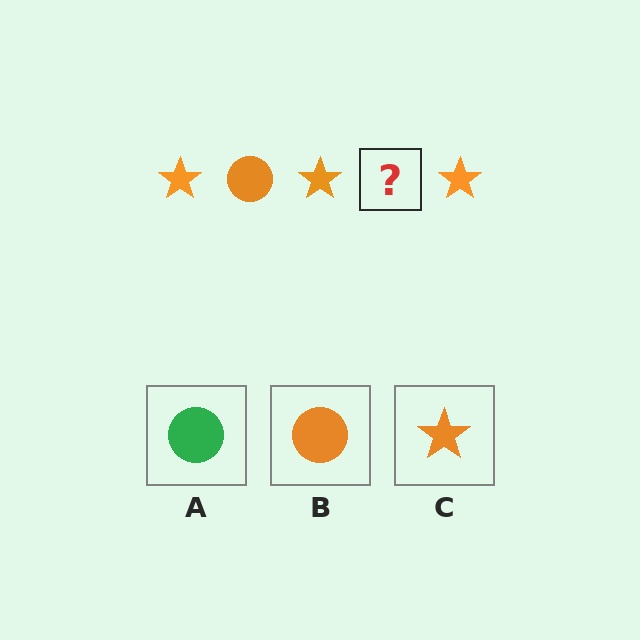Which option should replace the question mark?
Option B.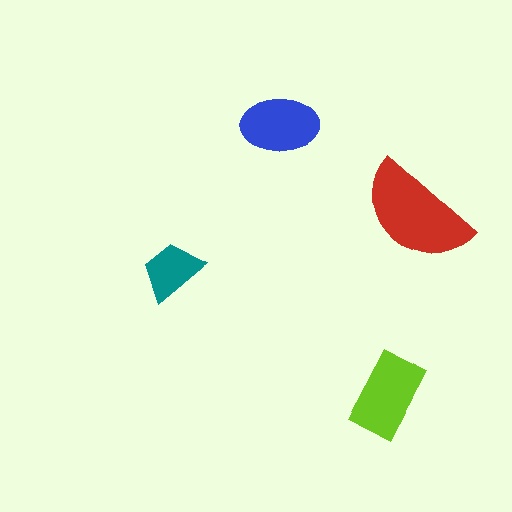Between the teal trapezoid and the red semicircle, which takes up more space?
The red semicircle.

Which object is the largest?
The red semicircle.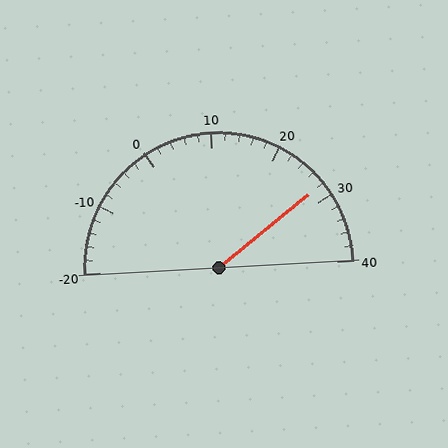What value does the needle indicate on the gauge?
The needle indicates approximately 28.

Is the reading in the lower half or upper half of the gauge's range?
The reading is in the upper half of the range (-20 to 40).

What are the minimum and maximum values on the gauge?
The gauge ranges from -20 to 40.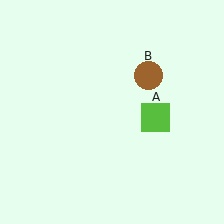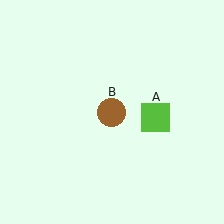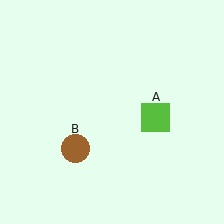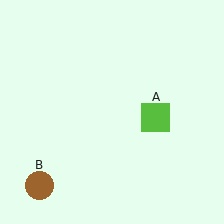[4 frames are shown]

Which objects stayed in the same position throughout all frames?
Lime square (object A) remained stationary.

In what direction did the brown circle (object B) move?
The brown circle (object B) moved down and to the left.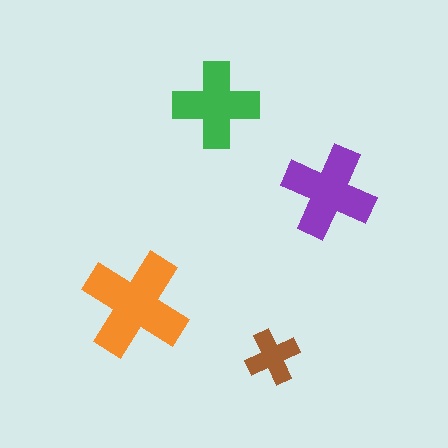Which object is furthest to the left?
The orange cross is leftmost.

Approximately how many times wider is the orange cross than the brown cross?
About 2 times wider.